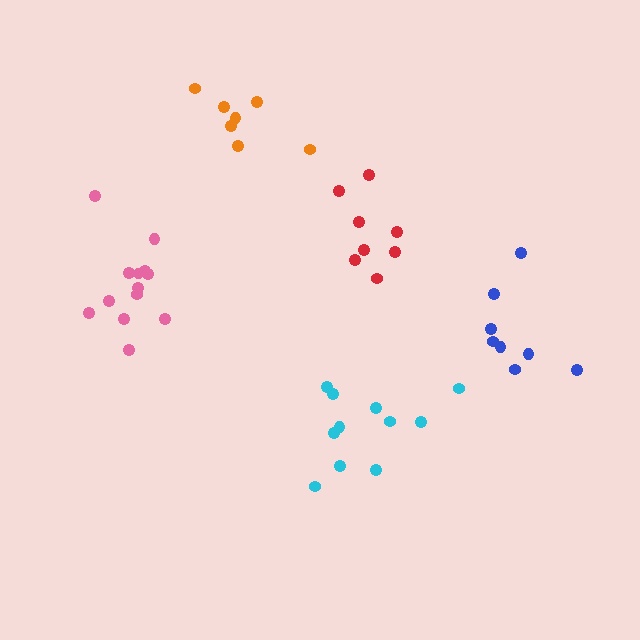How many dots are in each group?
Group 1: 13 dots, Group 2: 8 dots, Group 3: 11 dots, Group 4: 7 dots, Group 5: 8 dots (47 total).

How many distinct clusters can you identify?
There are 5 distinct clusters.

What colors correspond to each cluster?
The clusters are colored: pink, red, cyan, orange, blue.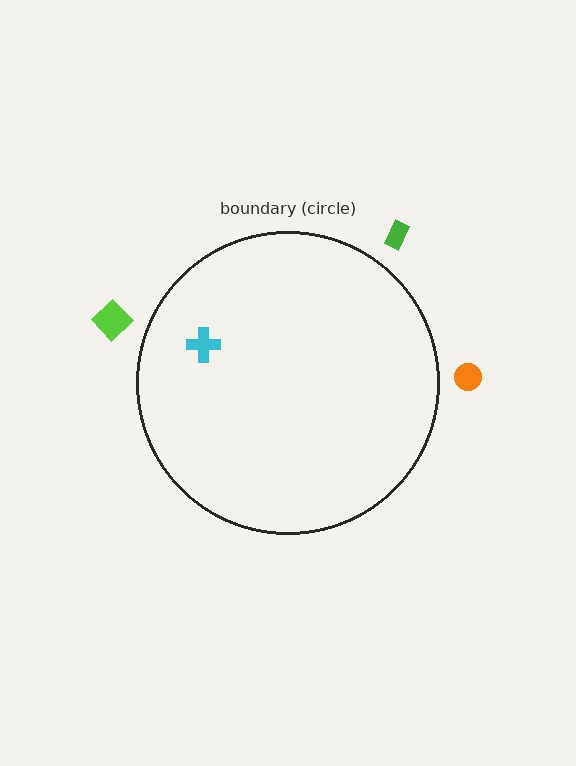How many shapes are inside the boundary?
1 inside, 3 outside.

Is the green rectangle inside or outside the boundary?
Outside.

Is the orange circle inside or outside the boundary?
Outside.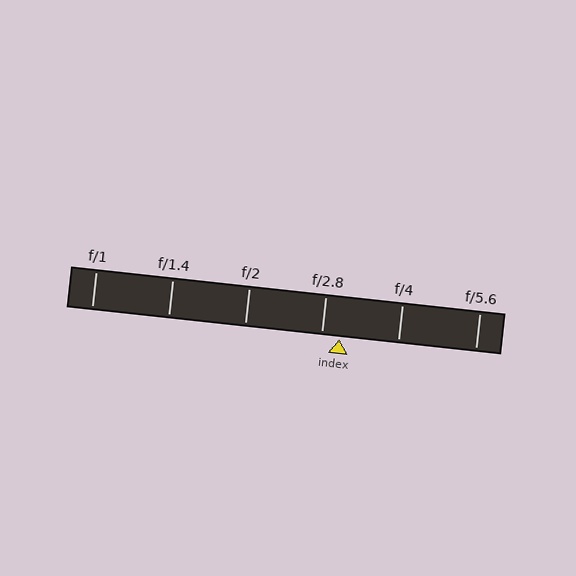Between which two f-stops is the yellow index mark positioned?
The index mark is between f/2.8 and f/4.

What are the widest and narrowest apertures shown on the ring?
The widest aperture shown is f/1 and the narrowest is f/5.6.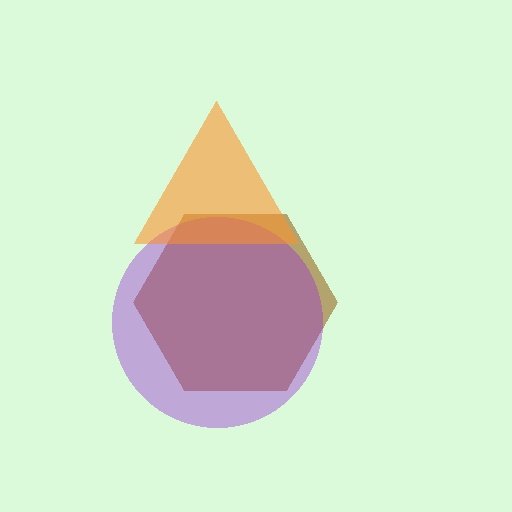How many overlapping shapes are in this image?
There are 3 overlapping shapes in the image.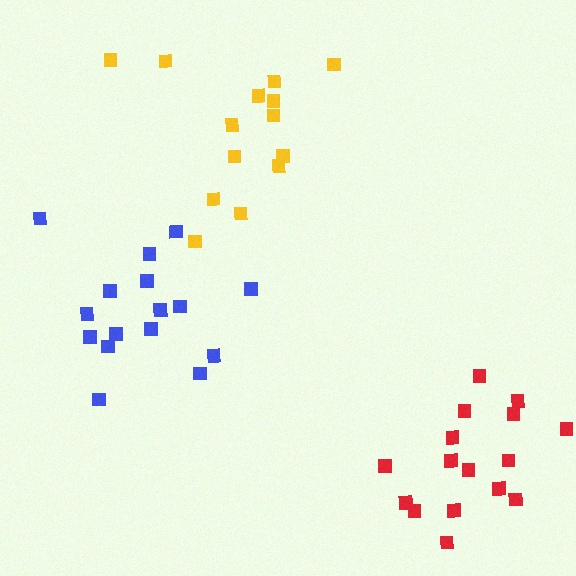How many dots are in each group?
Group 1: 16 dots, Group 2: 14 dots, Group 3: 16 dots (46 total).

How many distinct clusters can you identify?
There are 3 distinct clusters.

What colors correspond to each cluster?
The clusters are colored: blue, yellow, red.